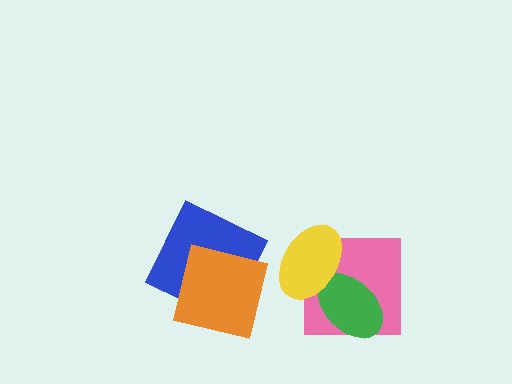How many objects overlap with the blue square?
1 object overlaps with the blue square.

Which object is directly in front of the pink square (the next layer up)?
The green ellipse is directly in front of the pink square.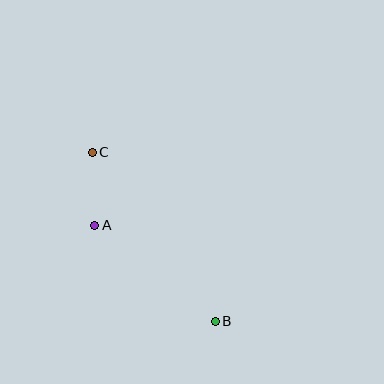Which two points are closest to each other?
Points A and C are closest to each other.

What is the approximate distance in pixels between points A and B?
The distance between A and B is approximately 154 pixels.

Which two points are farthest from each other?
Points B and C are farthest from each other.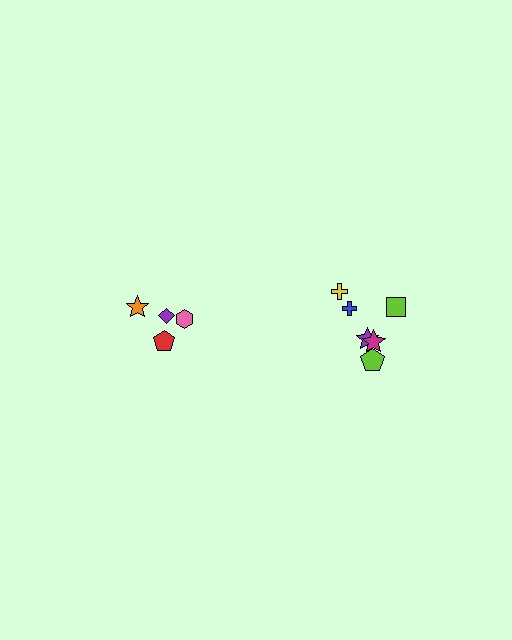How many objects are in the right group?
There are 6 objects.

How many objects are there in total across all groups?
There are 10 objects.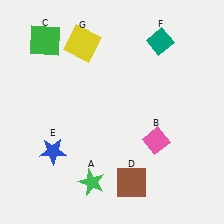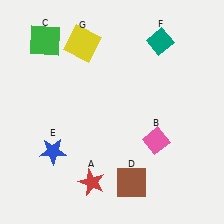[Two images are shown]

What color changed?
The star (A) changed from green in Image 1 to red in Image 2.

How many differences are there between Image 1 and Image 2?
There is 1 difference between the two images.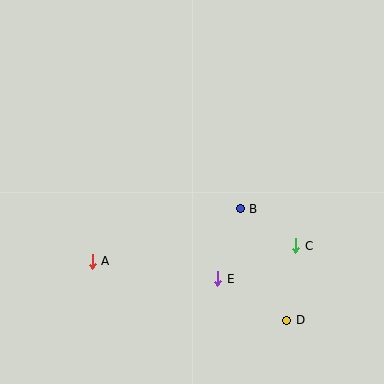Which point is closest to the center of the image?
Point B at (240, 209) is closest to the center.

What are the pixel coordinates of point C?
Point C is at (296, 246).